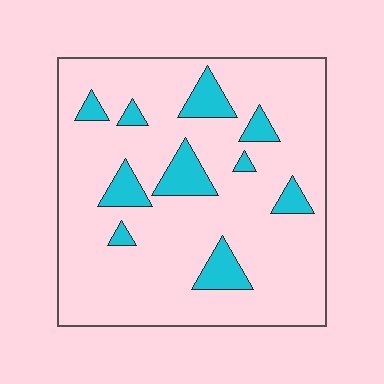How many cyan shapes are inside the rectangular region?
10.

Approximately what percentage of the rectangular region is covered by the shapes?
Approximately 15%.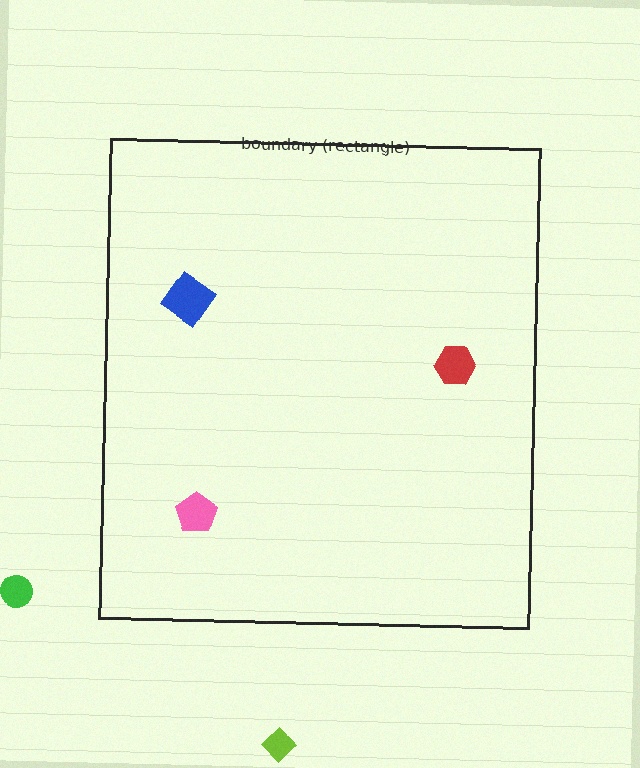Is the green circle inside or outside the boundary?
Outside.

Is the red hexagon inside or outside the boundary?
Inside.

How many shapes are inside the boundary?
3 inside, 2 outside.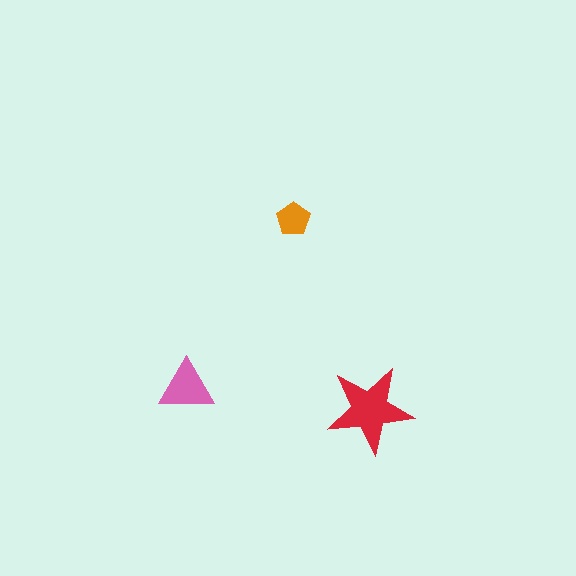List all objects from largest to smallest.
The red star, the pink triangle, the orange pentagon.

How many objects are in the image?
There are 3 objects in the image.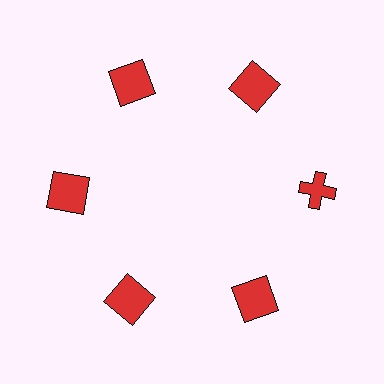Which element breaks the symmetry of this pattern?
The red cross at roughly the 3 o'clock position breaks the symmetry. All other shapes are red squares.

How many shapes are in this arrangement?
There are 6 shapes arranged in a ring pattern.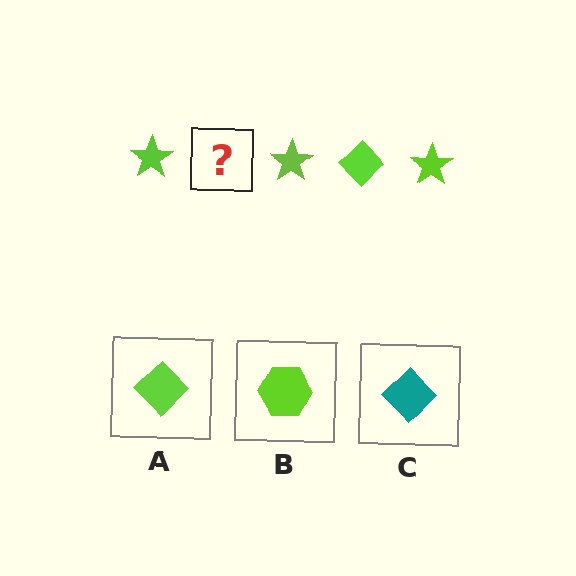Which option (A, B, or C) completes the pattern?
A.